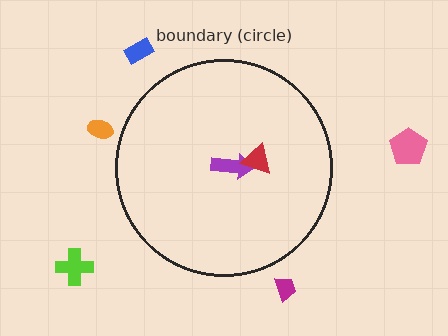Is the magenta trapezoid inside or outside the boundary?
Outside.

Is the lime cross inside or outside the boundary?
Outside.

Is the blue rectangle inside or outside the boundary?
Outside.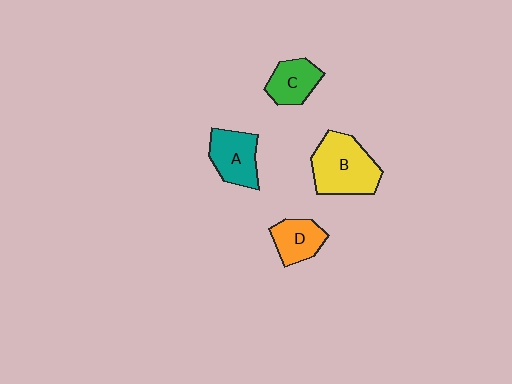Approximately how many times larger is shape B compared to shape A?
Approximately 1.4 times.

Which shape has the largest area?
Shape B (yellow).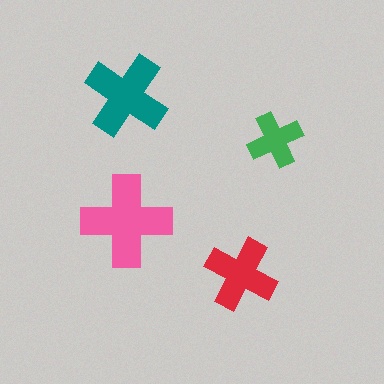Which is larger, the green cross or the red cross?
The red one.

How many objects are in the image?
There are 4 objects in the image.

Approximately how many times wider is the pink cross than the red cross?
About 1.5 times wider.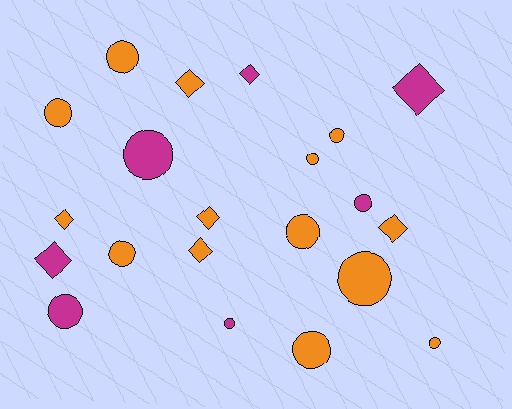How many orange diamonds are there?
There are 5 orange diamonds.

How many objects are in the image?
There are 21 objects.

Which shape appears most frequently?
Circle, with 13 objects.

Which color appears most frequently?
Orange, with 14 objects.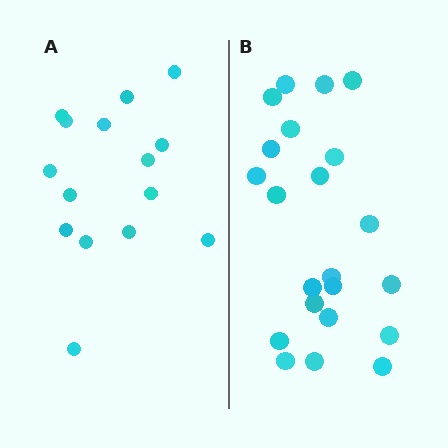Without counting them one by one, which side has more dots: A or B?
Region B (the right region) has more dots.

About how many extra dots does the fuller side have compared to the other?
Region B has roughly 8 or so more dots than region A.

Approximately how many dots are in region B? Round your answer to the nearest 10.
About 20 dots. (The exact count is 22, which rounds to 20.)